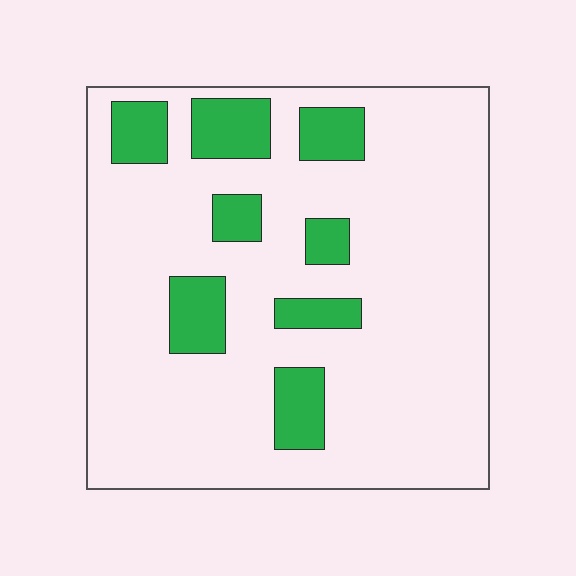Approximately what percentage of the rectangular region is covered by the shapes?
Approximately 15%.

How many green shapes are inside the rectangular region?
8.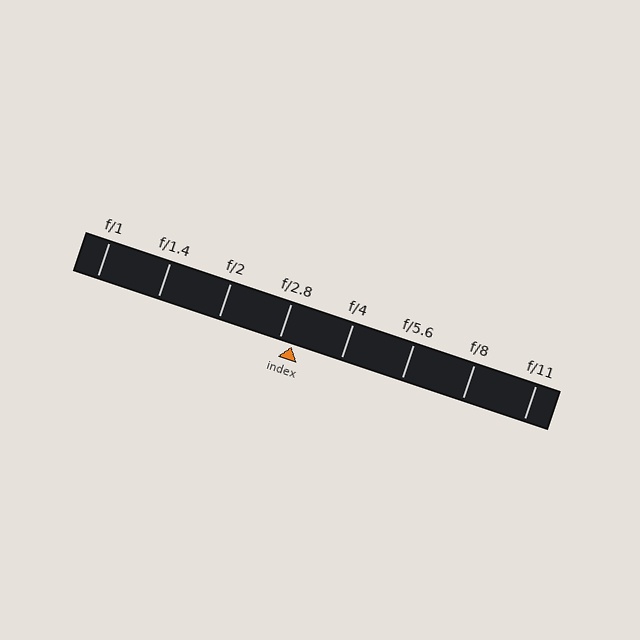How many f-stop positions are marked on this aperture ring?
There are 8 f-stop positions marked.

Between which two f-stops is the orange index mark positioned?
The index mark is between f/2.8 and f/4.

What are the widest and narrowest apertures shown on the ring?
The widest aperture shown is f/1 and the narrowest is f/11.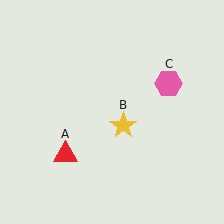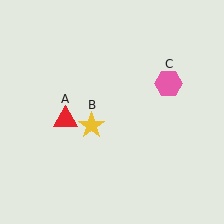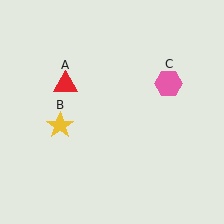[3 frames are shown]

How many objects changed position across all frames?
2 objects changed position: red triangle (object A), yellow star (object B).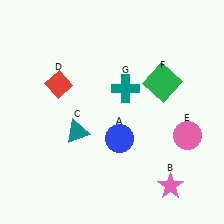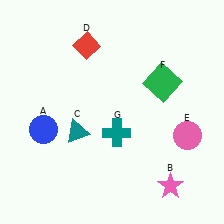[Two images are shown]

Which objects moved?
The objects that moved are: the blue circle (A), the red diamond (D), the teal cross (G).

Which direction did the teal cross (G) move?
The teal cross (G) moved down.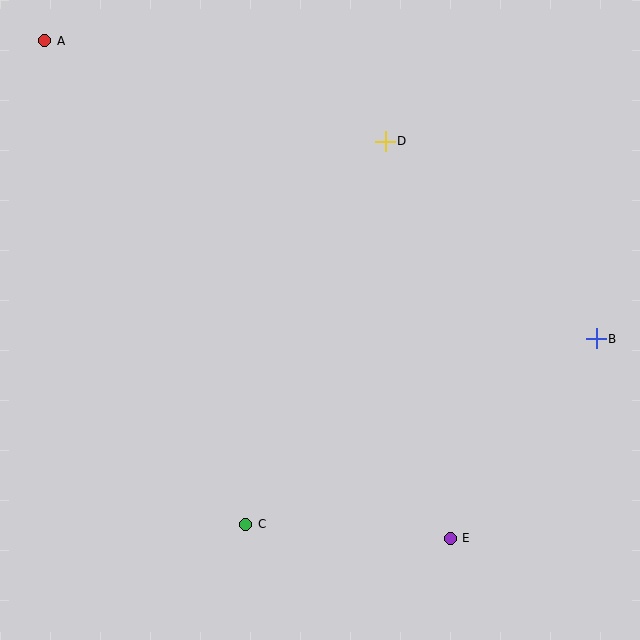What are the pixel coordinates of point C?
Point C is at (246, 524).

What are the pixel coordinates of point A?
Point A is at (45, 41).